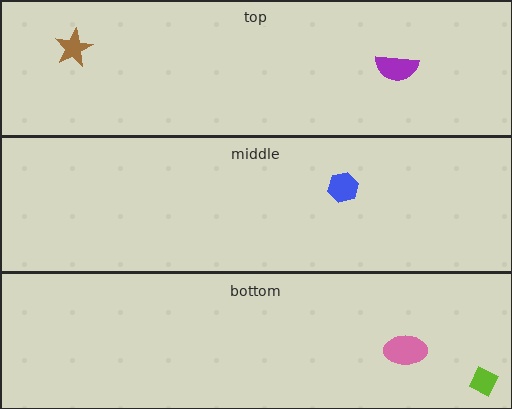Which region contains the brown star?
The top region.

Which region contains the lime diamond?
The bottom region.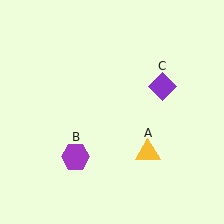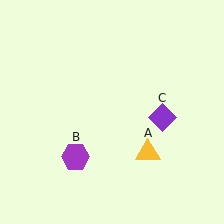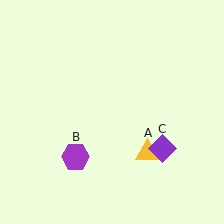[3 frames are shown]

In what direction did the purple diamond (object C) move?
The purple diamond (object C) moved down.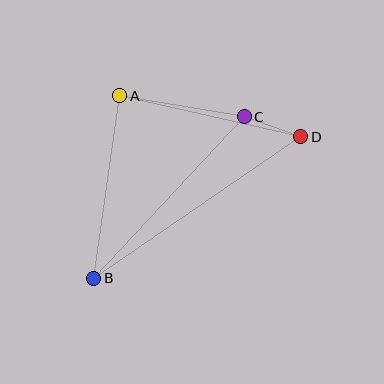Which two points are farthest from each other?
Points B and D are farthest from each other.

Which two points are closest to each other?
Points C and D are closest to each other.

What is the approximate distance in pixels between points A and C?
The distance between A and C is approximately 126 pixels.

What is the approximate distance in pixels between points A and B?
The distance between A and B is approximately 184 pixels.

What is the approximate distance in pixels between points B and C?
The distance between B and C is approximately 221 pixels.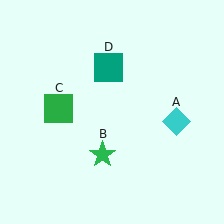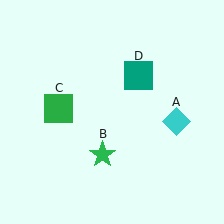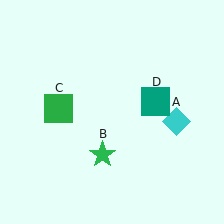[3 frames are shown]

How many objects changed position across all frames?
1 object changed position: teal square (object D).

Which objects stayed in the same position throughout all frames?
Cyan diamond (object A) and green star (object B) and green square (object C) remained stationary.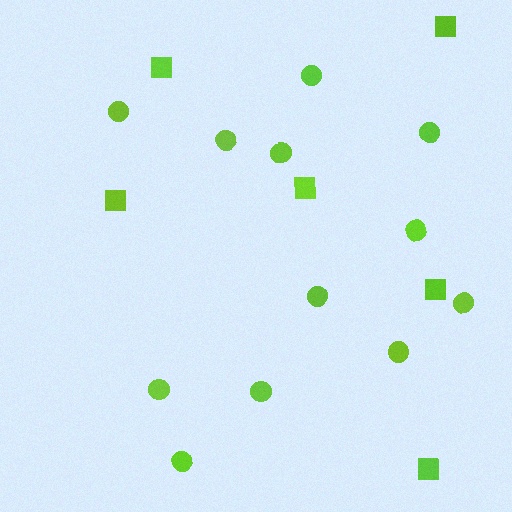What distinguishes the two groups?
There are 2 groups: one group of squares (6) and one group of circles (12).